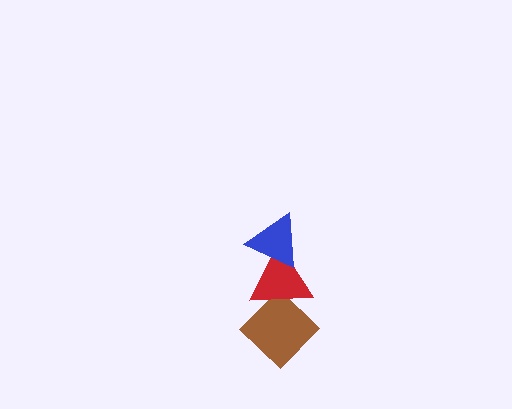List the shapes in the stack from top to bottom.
From top to bottom: the blue triangle, the red triangle, the brown diamond.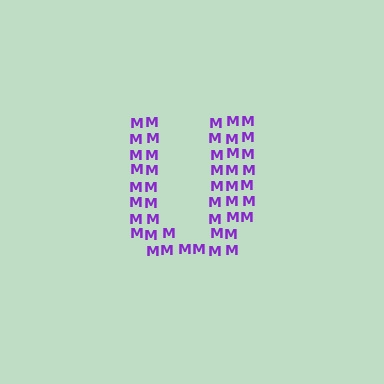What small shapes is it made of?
It is made of small letter M's.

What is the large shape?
The large shape is the letter U.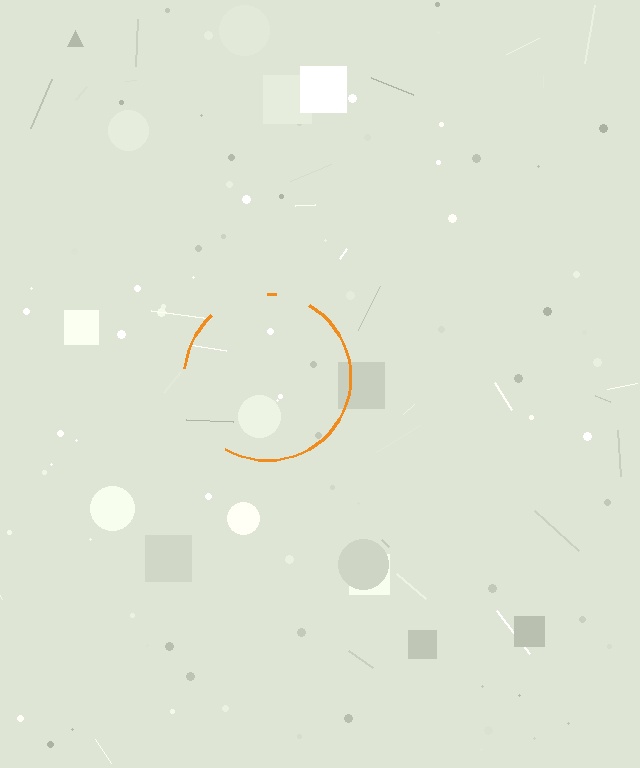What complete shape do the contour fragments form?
The contour fragments form a circle.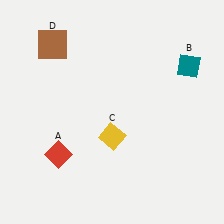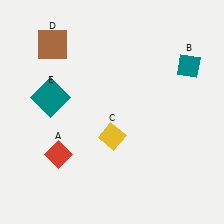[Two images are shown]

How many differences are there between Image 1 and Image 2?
There is 1 difference between the two images.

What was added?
A teal square (E) was added in Image 2.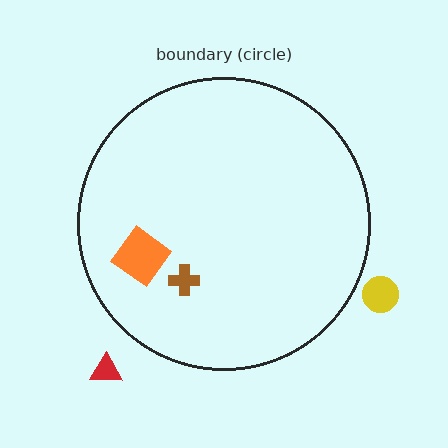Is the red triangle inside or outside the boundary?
Outside.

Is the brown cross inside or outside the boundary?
Inside.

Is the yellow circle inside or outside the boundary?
Outside.